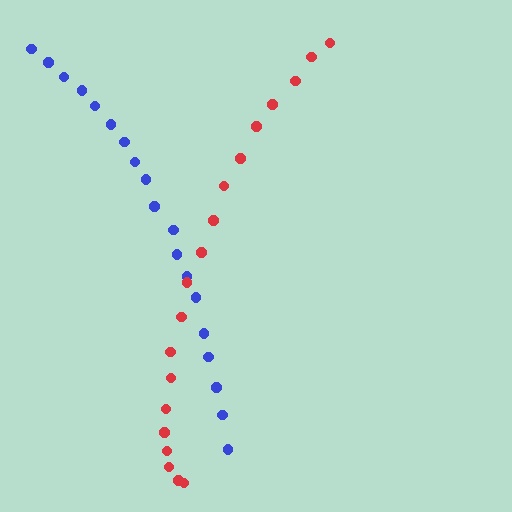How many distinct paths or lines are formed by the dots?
There are 2 distinct paths.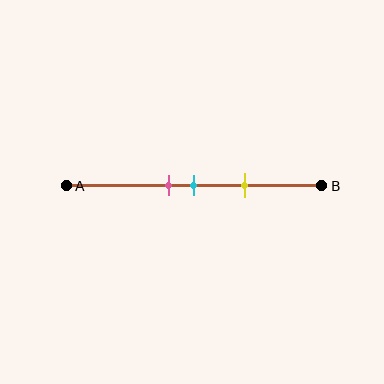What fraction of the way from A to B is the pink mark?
The pink mark is approximately 40% (0.4) of the way from A to B.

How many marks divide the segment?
There are 3 marks dividing the segment.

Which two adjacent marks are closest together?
The pink and cyan marks are the closest adjacent pair.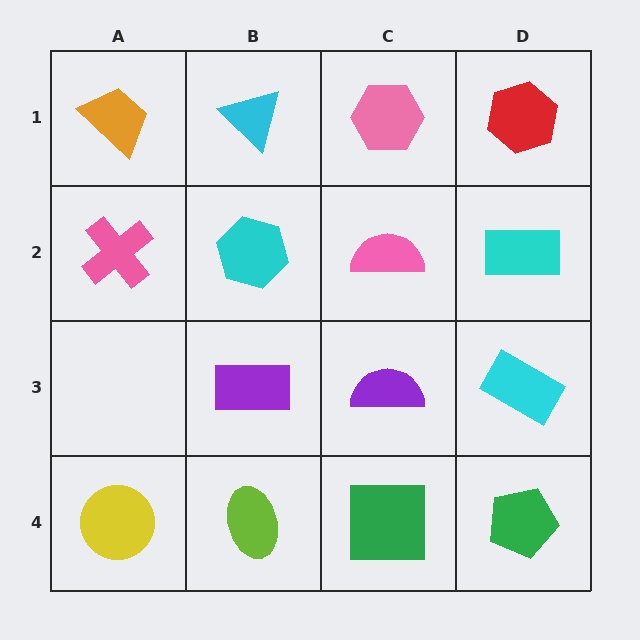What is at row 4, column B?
A lime ellipse.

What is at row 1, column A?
An orange trapezoid.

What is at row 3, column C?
A purple semicircle.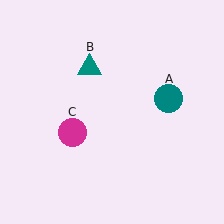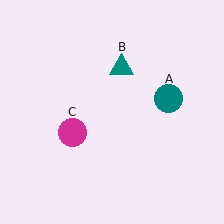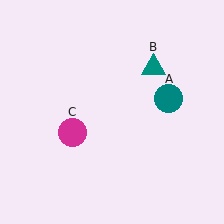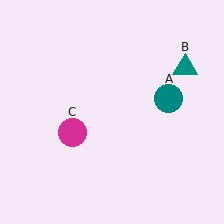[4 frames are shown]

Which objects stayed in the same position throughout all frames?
Teal circle (object A) and magenta circle (object C) remained stationary.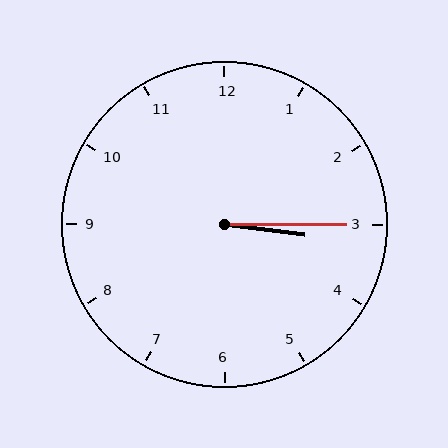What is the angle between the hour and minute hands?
Approximately 8 degrees.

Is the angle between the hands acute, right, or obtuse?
It is acute.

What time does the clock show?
3:15.